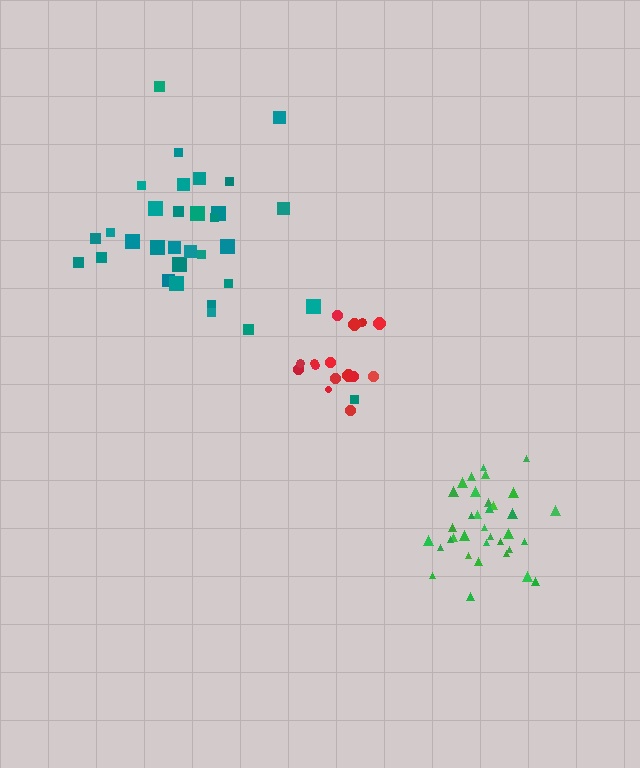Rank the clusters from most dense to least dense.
green, red, teal.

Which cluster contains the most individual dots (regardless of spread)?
Green (35).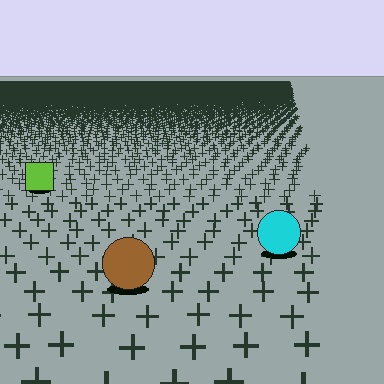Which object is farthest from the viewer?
The lime square is farthest from the viewer. It appears smaller and the ground texture around it is denser.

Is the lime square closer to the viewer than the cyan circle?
No. The cyan circle is closer — you can tell from the texture gradient: the ground texture is coarser near it.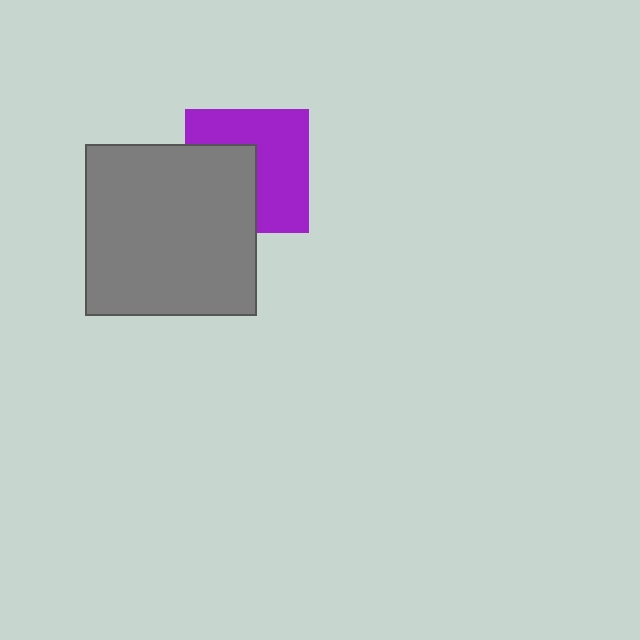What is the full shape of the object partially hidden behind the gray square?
The partially hidden object is a purple square.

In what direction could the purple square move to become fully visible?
The purple square could move right. That would shift it out from behind the gray square entirely.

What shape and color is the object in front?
The object in front is a gray square.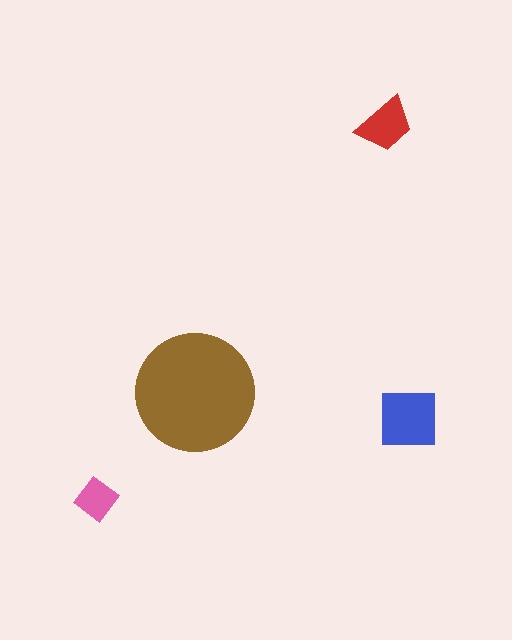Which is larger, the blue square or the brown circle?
The brown circle.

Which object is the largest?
The brown circle.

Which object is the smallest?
The pink diamond.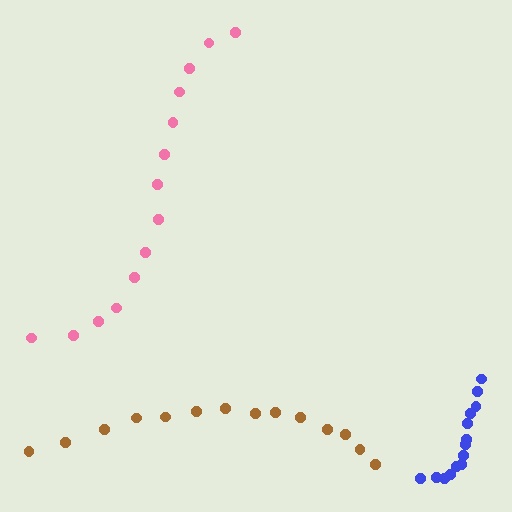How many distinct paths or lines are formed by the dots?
There are 3 distinct paths.